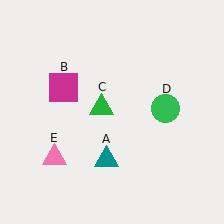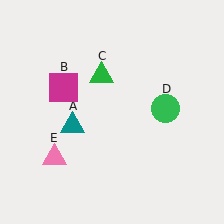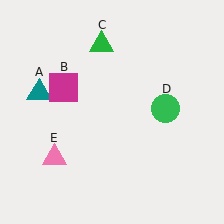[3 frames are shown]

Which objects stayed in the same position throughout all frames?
Magenta square (object B) and green circle (object D) and pink triangle (object E) remained stationary.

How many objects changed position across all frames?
2 objects changed position: teal triangle (object A), green triangle (object C).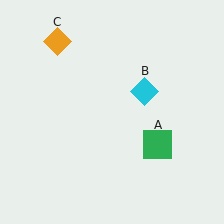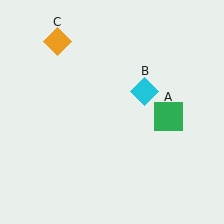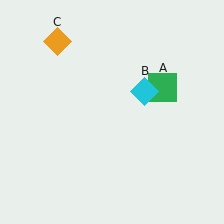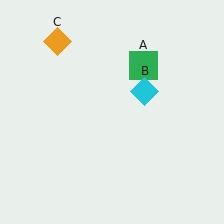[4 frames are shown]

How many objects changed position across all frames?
1 object changed position: green square (object A).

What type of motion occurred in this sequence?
The green square (object A) rotated counterclockwise around the center of the scene.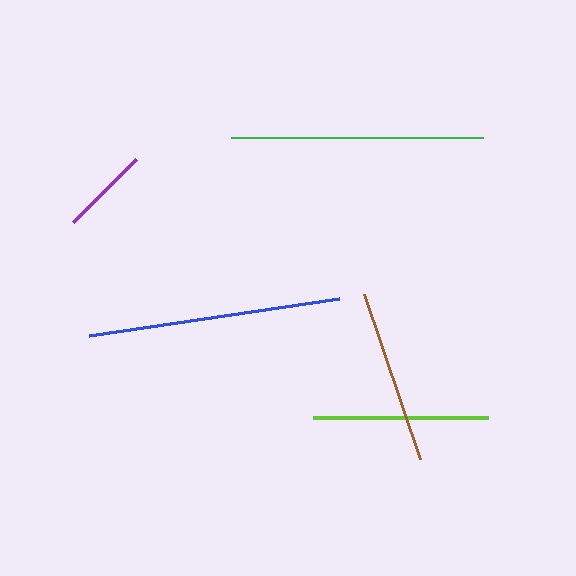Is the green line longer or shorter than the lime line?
The green line is longer than the lime line.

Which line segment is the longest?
The green line is the longest at approximately 252 pixels.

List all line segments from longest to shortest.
From longest to shortest: green, blue, lime, brown, purple.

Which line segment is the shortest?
The purple line is the shortest at approximately 89 pixels.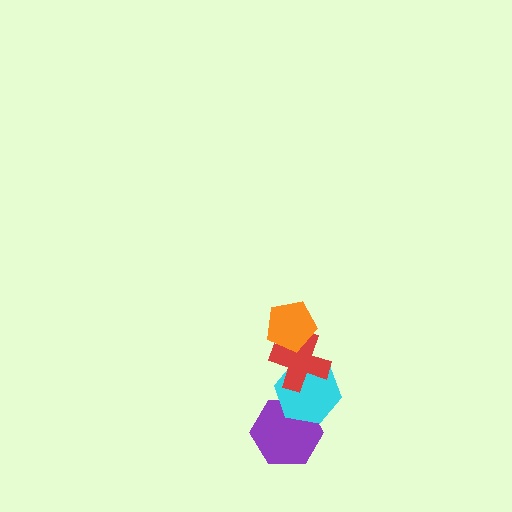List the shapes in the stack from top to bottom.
From top to bottom: the orange pentagon, the red cross, the cyan hexagon, the purple hexagon.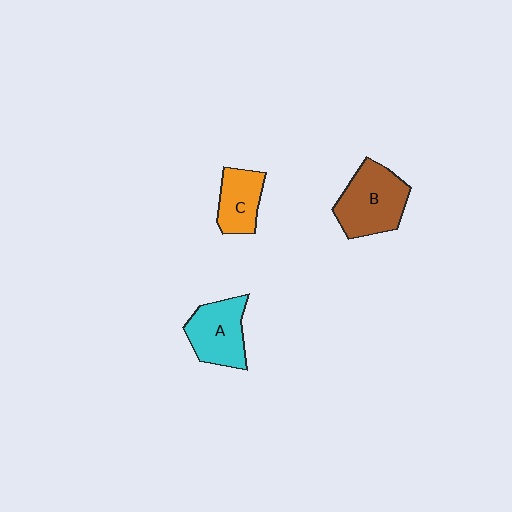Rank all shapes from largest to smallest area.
From largest to smallest: B (brown), A (cyan), C (orange).